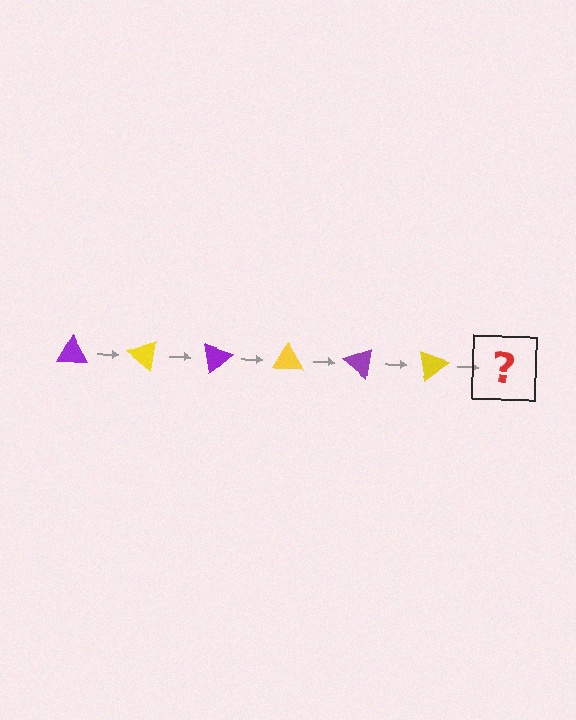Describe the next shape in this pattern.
It should be a purple triangle, rotated 240 degrees from the start.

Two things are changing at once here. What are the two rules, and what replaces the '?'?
The two rules are that it rotates 40 degrees each step and the color cycles through purple and yellow. The '?' should be a purple triangle, rotated 240 degrees from the start.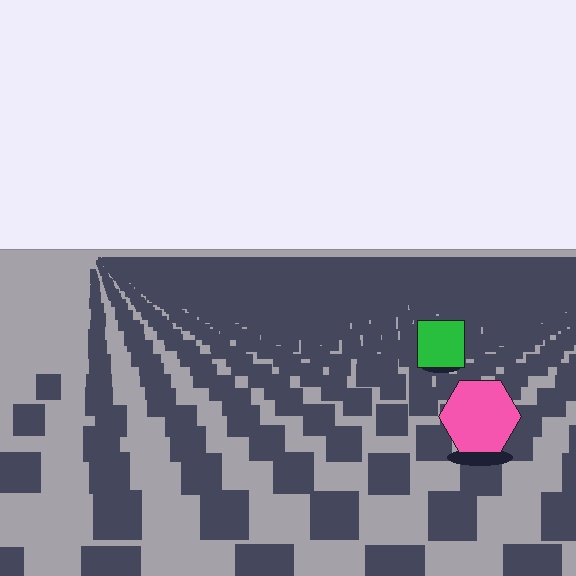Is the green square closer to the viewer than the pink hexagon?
No. The pink hexagon is closer — you can tell from the texture gradient: the ground texture is coarser near it.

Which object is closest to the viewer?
The pink hexagon is closest. The texture marks near it are larger and more spread out.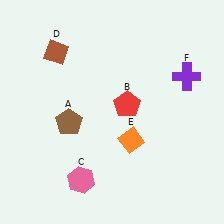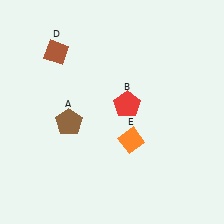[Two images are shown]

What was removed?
The pink hexagon (C), the purple cross (F) were removed in Image 2.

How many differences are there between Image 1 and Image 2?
There are 2 differences between the two images.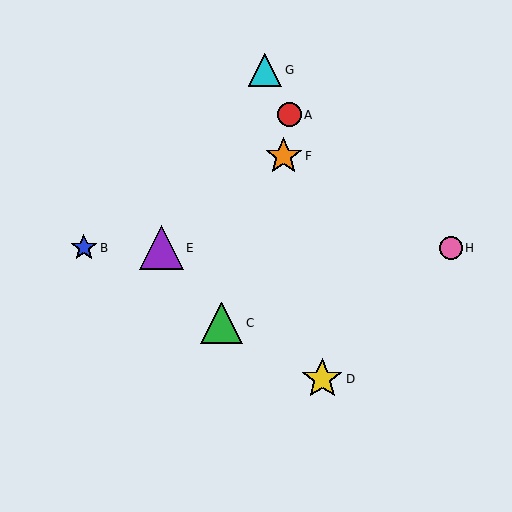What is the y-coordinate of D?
Object D is at y≈379.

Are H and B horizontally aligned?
Yes, both are at y≈248.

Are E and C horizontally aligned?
No, E is at y≈248 and C is at y≈323.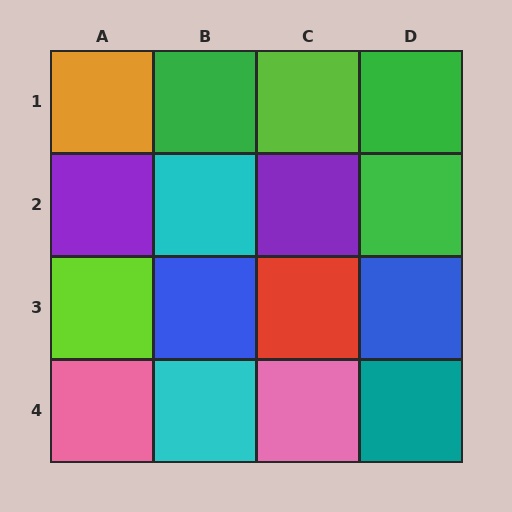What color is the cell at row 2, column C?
Purple.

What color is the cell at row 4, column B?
Cyan.